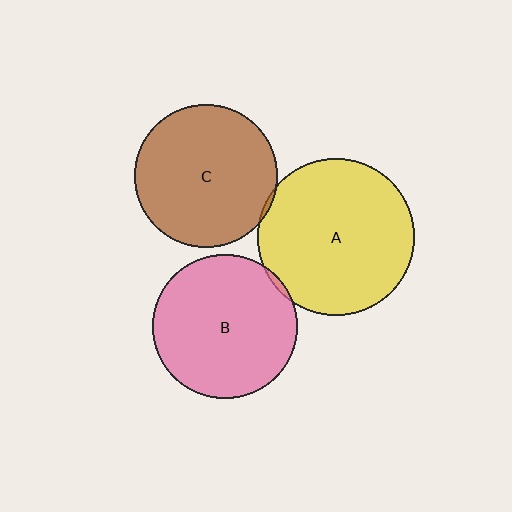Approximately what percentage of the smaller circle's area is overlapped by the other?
Approximately 5%.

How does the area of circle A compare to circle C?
Approximately 1.2 times.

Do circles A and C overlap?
Yes.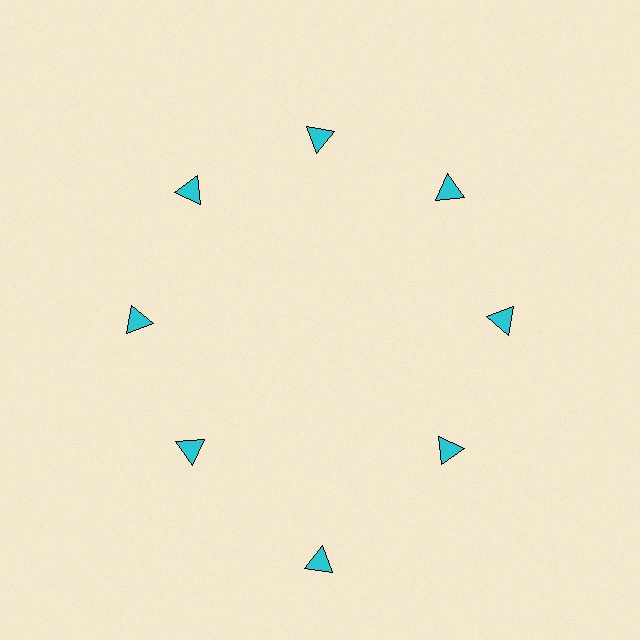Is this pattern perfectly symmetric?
No. The 8 cyan triangles are arranged in a ring, but one element near the 6 o'clock position is pushed outward from the center, breaking the 8-fold rotational symmetry.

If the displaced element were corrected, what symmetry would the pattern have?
It would have 8-fold rotational symmetry — the pattern would map onto itself every 45 degrees.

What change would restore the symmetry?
The symmetry would be restored by moving it inward, back onto the ring so that all 8 triangles sit at equal angles and equal distance from the center.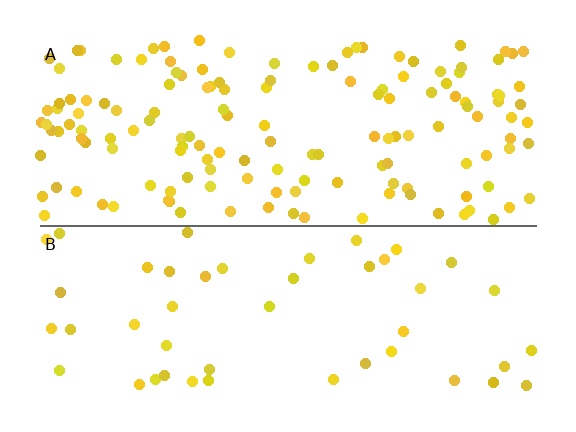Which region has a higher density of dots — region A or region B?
A (the top).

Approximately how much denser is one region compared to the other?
Approximately 3.2× — region A over region B.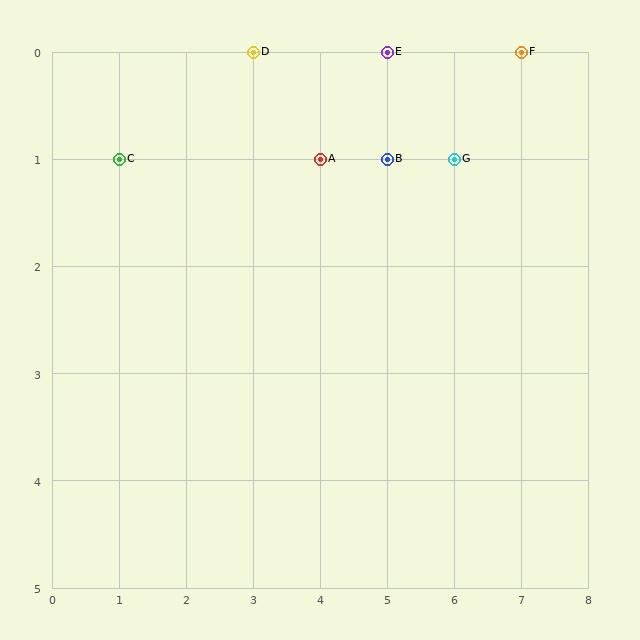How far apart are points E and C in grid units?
Points E and C are 4 columns and 1 row apart (about 4.1 grid units diagonally).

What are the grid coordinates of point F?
Point F is at grid coordinates (7, 0).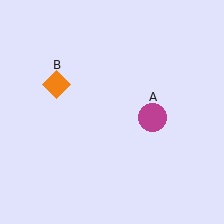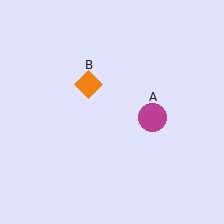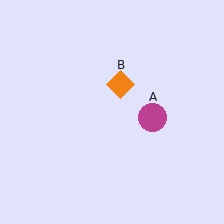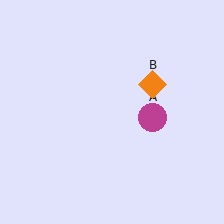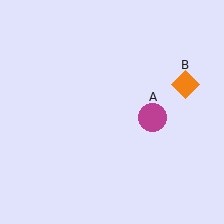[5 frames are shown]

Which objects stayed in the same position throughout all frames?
Magenta circle (object A) remained stationary.